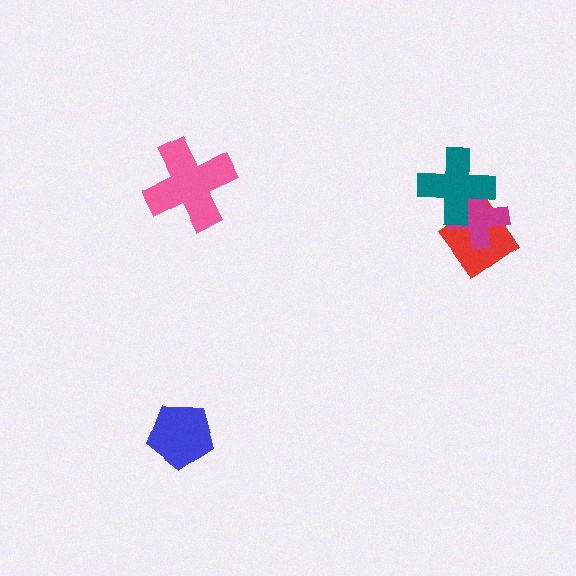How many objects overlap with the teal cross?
2 objects overlap with the teal cross.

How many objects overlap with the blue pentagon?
0 objects overlap with the blue pentagon.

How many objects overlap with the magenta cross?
2 objects overlap with the magenta cross.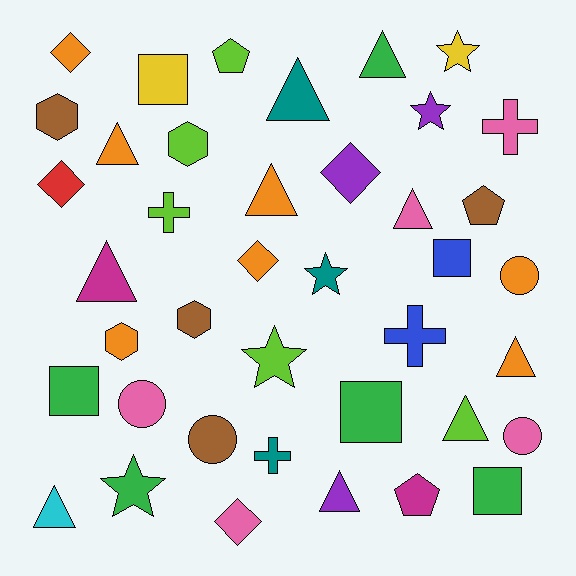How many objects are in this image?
There are 40 objects.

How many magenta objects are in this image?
There are 2 magenta objects.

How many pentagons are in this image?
There are 3 pentagons.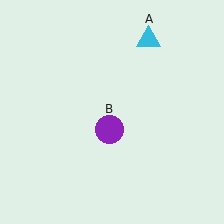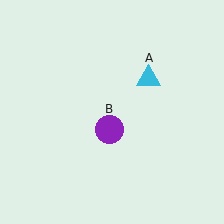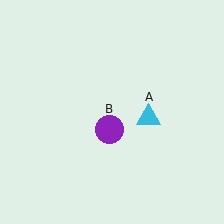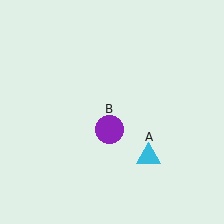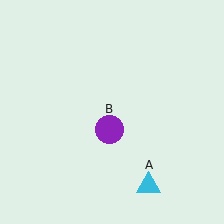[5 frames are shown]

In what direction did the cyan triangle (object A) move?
The cyan triangle (object A) moved down.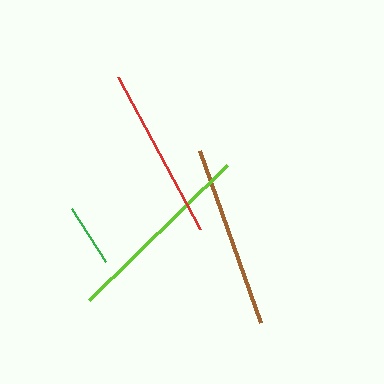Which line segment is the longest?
The lime line is the longest at approximately 193 pixels.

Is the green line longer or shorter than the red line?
The red line is longer than the green line.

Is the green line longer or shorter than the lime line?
The lime line is longer than the green line.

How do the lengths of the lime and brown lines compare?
The lime and brown lines are approximately the same length.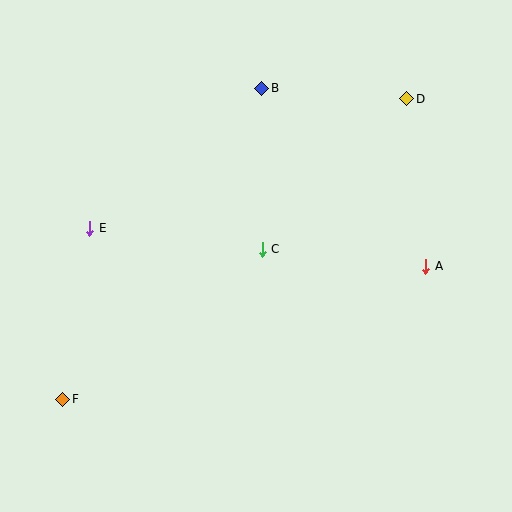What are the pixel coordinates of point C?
Point C is at (262, 249).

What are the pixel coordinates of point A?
Point A is at (426, 266).